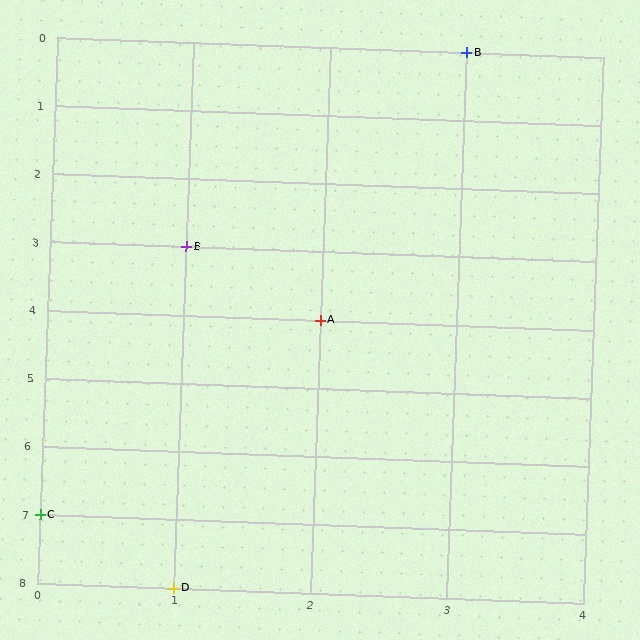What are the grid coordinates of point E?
Point E is at grid coordinates (1, 3).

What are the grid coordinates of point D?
Point D is at grid coordinates (1, 8).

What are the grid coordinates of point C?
Point C is at grid coordinates (0, 7).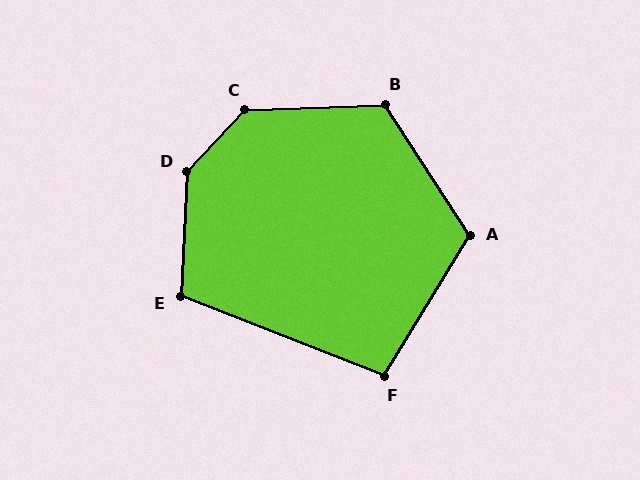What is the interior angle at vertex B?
Approximately 121 degrees (obtuse).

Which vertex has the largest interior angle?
D, at approximately 139 degrees.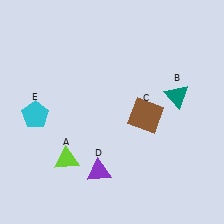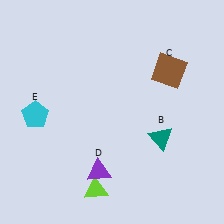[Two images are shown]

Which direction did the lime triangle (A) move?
The lime triangle (A) moved down.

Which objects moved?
The objects that moved are: the lime triangle (A), the teal triangle (B), the brown square (C).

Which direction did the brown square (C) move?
The brown square (C) moved up.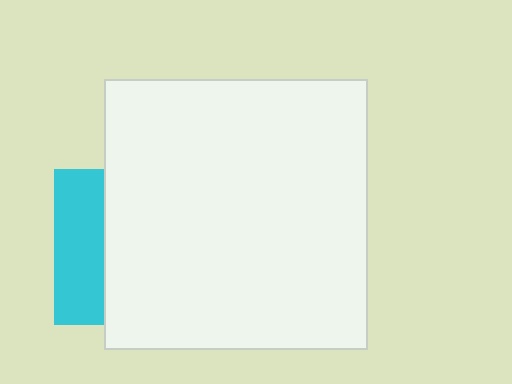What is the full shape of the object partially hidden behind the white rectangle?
The partially hidden object is a cyan square.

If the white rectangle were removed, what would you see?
You would see the complete cyan square.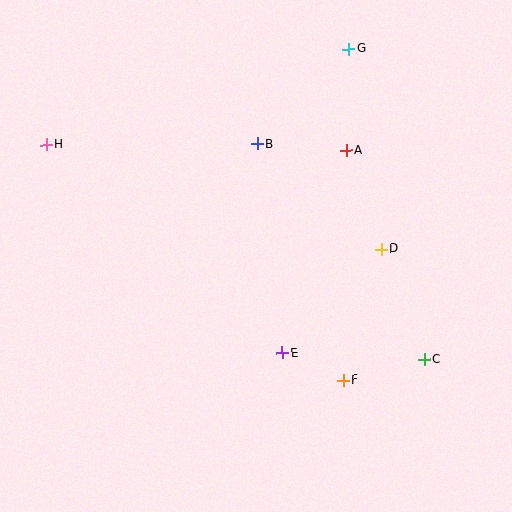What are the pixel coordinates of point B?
Point B is at (257, 143).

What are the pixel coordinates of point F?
Point F is at (343, 380).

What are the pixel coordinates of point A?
Point A is at (347, 150).